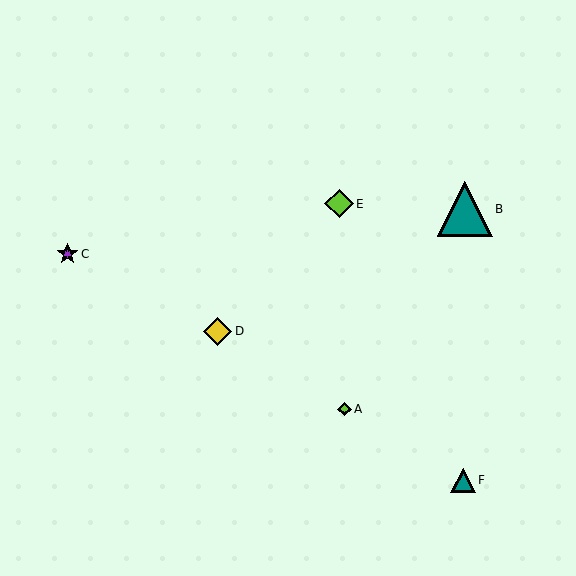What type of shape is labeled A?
Shape A is a lime diamond.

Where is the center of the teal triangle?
The center of the teal triangle is at (463, 480).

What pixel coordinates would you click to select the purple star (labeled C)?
Click at (67, 254) to select the purple star C.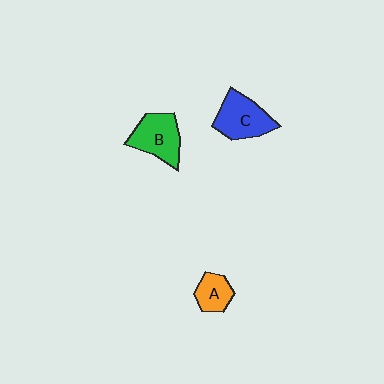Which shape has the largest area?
Shape C (blue).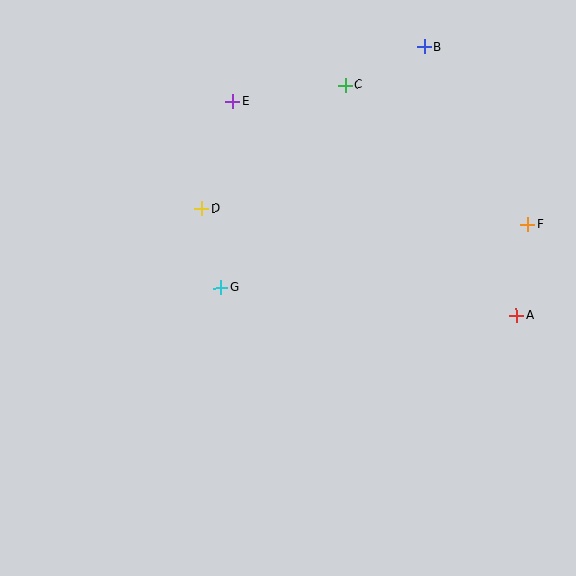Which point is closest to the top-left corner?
Point E is closest to the top-left corner.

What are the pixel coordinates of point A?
Point A is at (516, 316).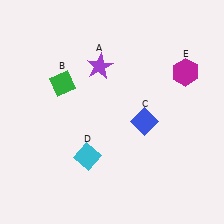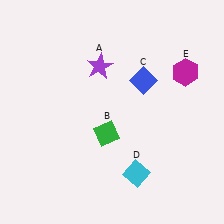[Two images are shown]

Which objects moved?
The objects that moved are: the green diamond (B), the blue diamond (C), the cyan diamond (D).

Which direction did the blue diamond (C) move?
The blue diamond (C) moved up.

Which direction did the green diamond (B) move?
The green diamond (B) moved down.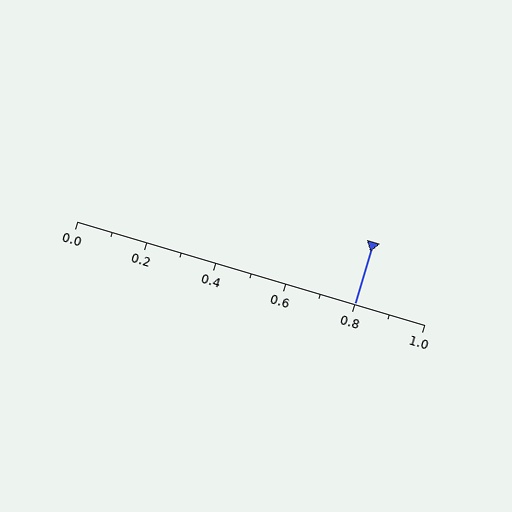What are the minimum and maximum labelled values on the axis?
The axis runs from 0.0 to 1.0.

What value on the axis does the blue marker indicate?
The marker indicates approximately 0.8.